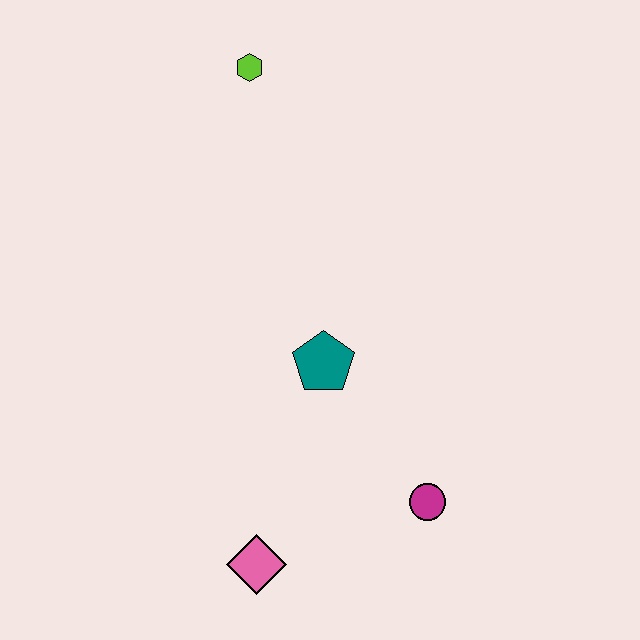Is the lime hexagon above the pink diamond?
Yes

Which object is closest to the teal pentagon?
The magenta circle is closest to the teal pentagon.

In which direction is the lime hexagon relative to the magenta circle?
The lime hexagon is above the magenta circle.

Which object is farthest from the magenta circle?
The lime hexagon is farthest from the magenta circle.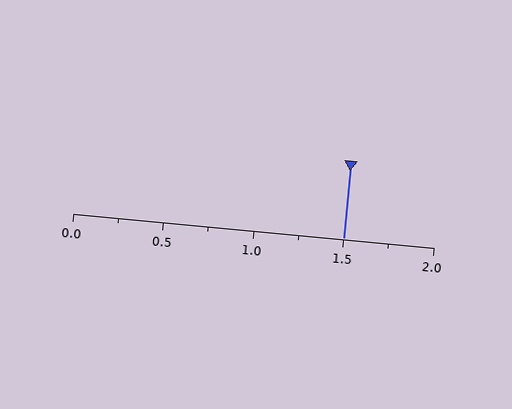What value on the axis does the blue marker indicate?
The marker indicates approximately 1.5.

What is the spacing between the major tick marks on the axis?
The major ticks are spaced 0.5 apart.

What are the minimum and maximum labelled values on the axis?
The axis runs from 0.0 to 2.0.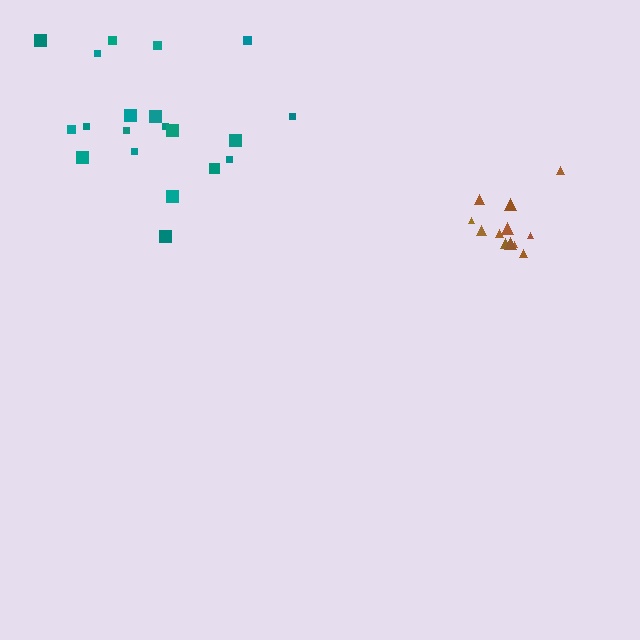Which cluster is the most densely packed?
Brown.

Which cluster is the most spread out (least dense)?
Teal.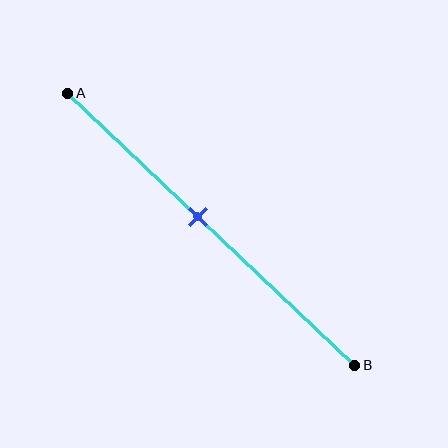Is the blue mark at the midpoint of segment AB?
No, the mark is at about 45% from A, not at the 50% midpoint.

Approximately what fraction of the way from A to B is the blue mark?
The blue mark is approximately 45% of the way from A to B.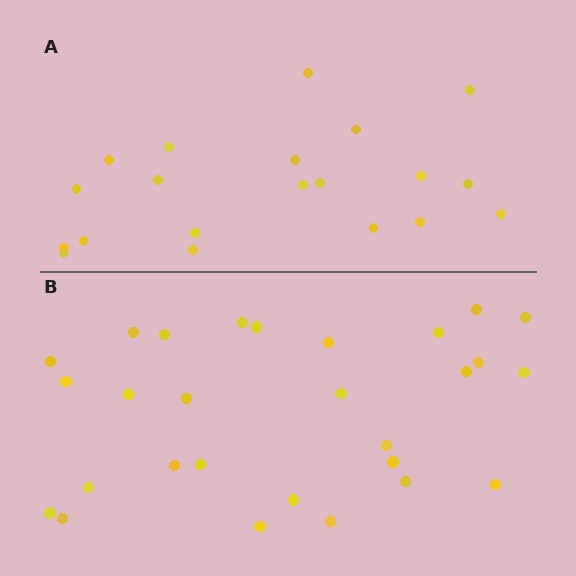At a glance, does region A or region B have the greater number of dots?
Region B (the bottom region) has more dots.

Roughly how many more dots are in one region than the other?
Region B has roughly 8 or so more dots than region A.